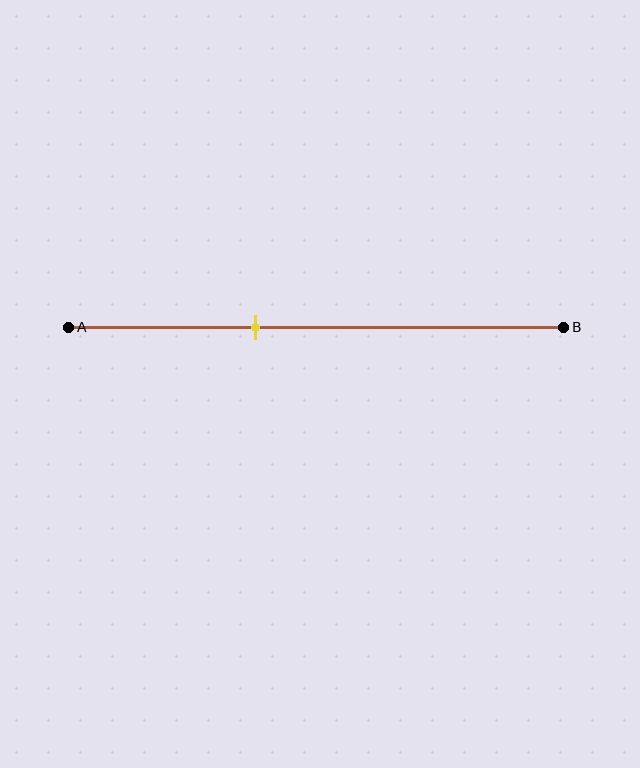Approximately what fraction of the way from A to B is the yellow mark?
The yellow mark is approximately 40% of the way from A to B.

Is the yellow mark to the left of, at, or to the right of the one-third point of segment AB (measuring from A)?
The yellow mark is to the right of the one-third point of segment AB.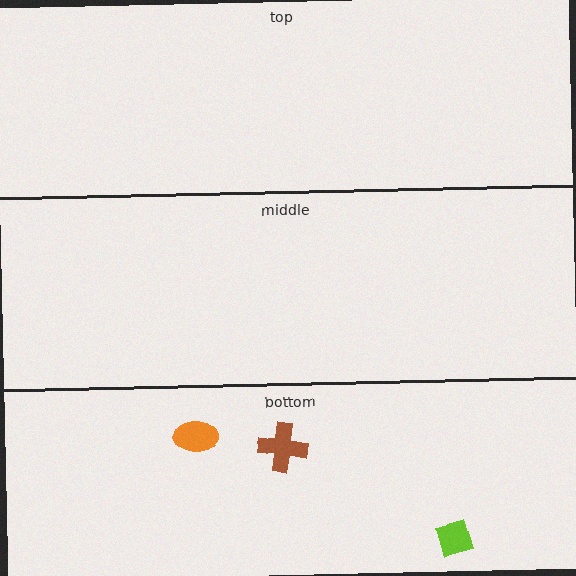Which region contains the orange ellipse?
The bottom region.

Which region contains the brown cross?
The bottom region.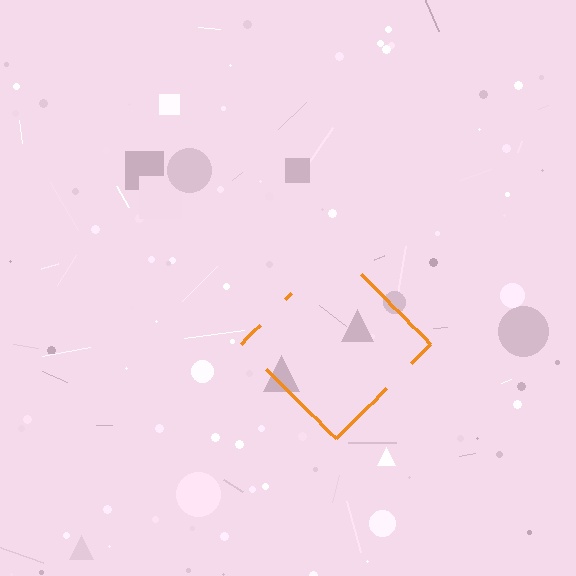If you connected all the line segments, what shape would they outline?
They would outline a diamond.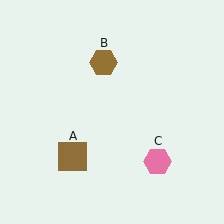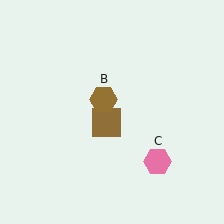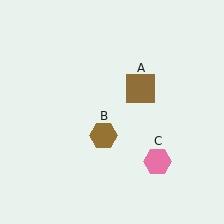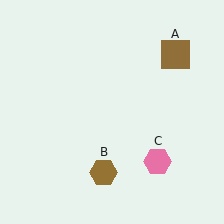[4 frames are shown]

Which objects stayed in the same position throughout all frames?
Pink hexagon (object C) remained stationary.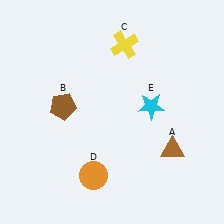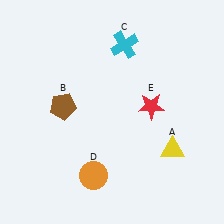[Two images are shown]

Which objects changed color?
A changed from brown to yellow. C changed from yellow to cyan. E changed from cyan to red.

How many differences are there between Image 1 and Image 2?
There are 3 differences between the two images.